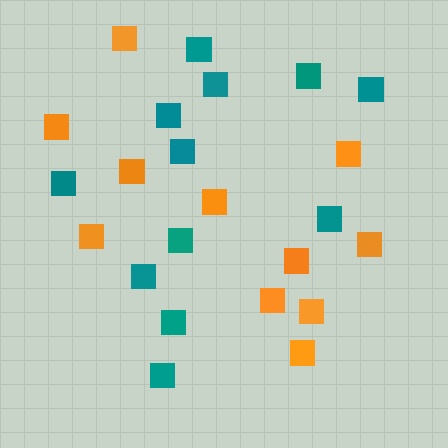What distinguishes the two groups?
There are 2 groups: one group of teal squares (12) and one group of orange squares (11).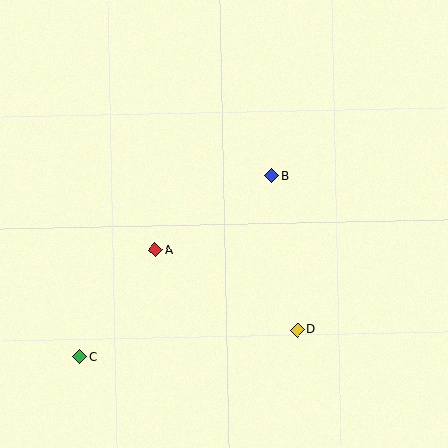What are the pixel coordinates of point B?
Point B is at (272, 176).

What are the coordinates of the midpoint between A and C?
The midpoint between A and C is at (117, 303).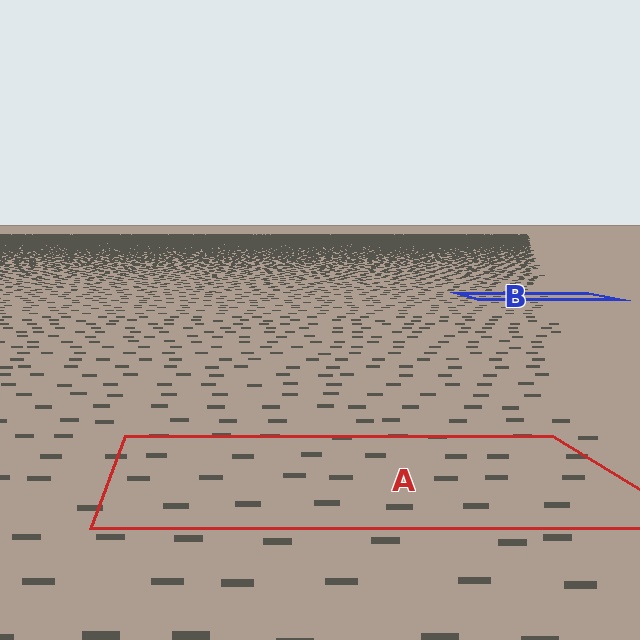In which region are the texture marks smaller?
The texture marks are smaller in region B, because it is farther away.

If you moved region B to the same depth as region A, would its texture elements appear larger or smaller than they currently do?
They would appear larger. At a closer depth, the same texture elements are projected at a bigger on-screen size.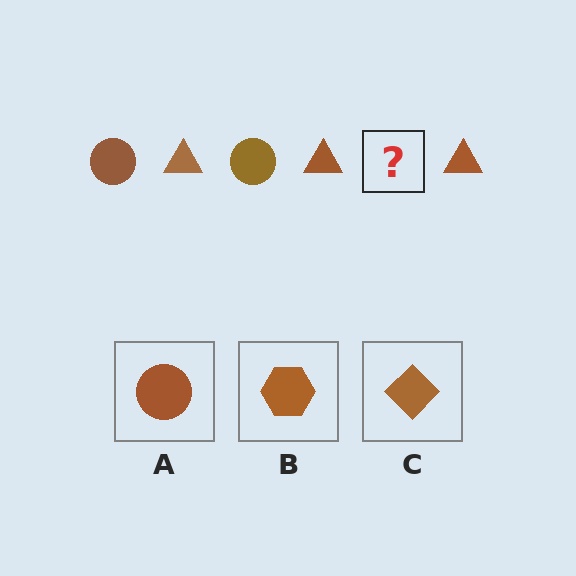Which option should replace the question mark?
Option A.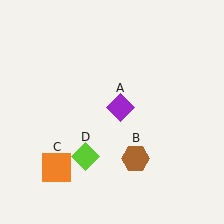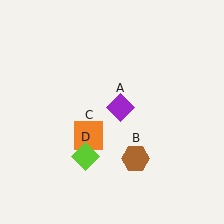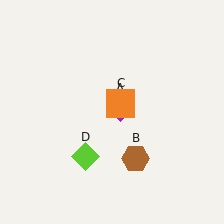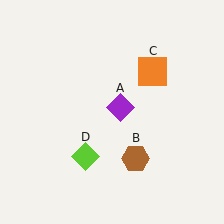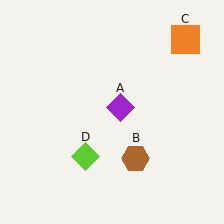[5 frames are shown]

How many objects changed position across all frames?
1 object changed position: orange square (object C).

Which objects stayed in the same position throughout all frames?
Purple diamond (object A) and brown hexagon (object B) and lime diamond (object D) remained stationary.